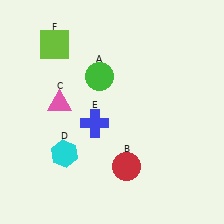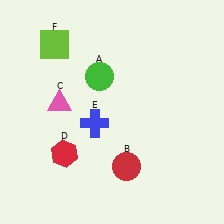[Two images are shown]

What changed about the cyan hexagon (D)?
In Image 1, D is cyan. In Image 2, it changed to red.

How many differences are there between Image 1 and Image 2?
There is 1 difference between the two images.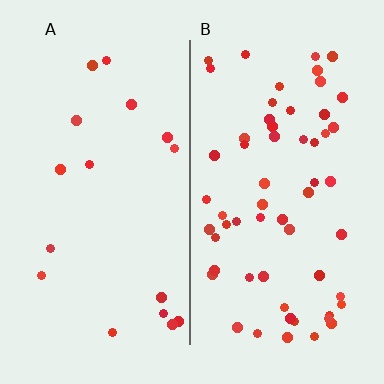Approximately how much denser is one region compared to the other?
Approximately 3.5× — region B over region A.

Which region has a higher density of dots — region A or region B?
B (the right).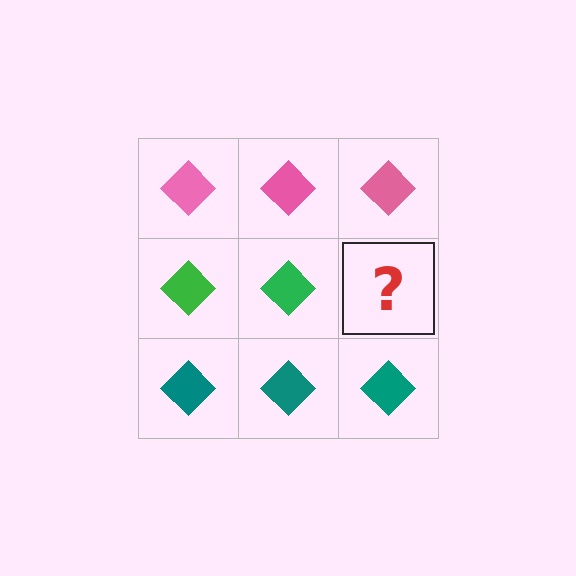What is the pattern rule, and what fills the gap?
The rule is that each row has a consistent color. The gap should be filled with a green diamond.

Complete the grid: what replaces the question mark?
The question mark should be replaced with a green diamond.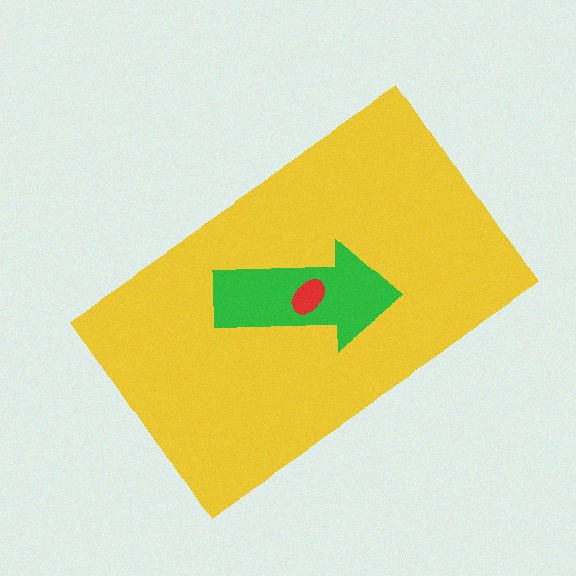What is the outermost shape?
The yellow rectangle.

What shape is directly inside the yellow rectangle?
The green arrow.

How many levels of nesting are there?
3.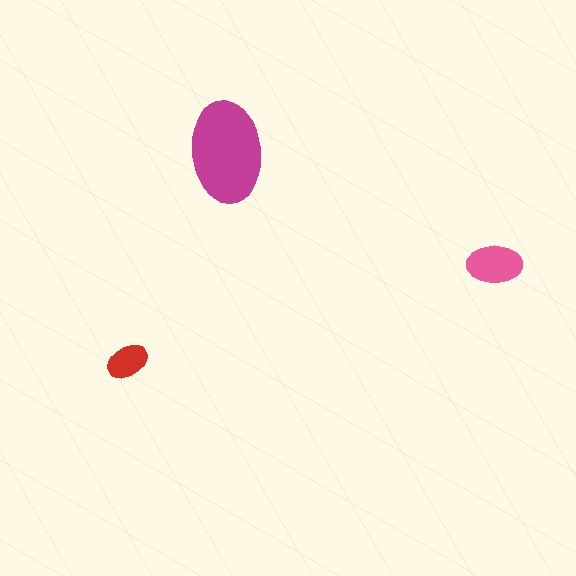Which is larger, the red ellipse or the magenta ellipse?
The magenta one.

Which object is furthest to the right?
The pink ellipse is rightmost.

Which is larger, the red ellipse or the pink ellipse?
The pink one.